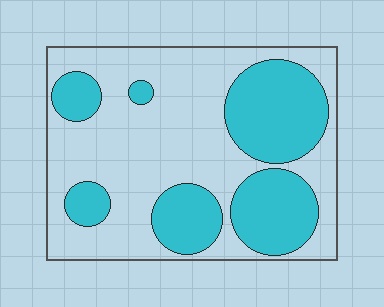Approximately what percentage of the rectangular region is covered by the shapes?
Approximately 35%.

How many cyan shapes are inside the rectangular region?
6.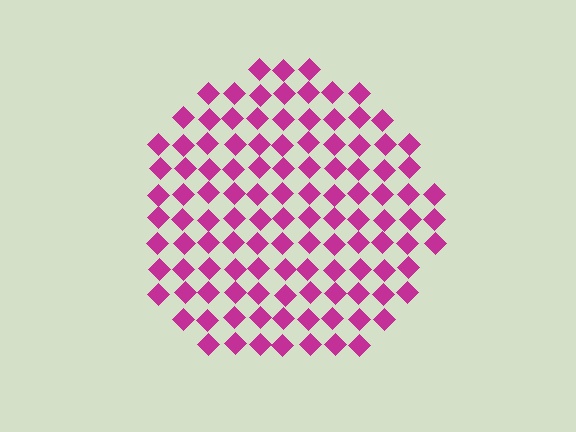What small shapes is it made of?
It is made of small diamonds.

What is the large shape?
The large shape is a circle.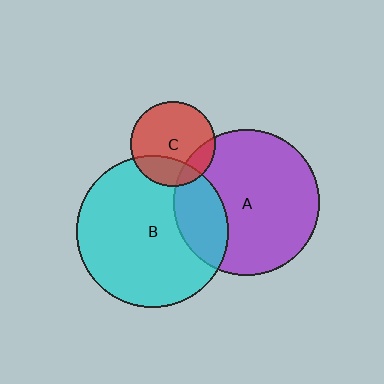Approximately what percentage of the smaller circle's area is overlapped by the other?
Approximately 15%.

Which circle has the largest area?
Circle B (cyan).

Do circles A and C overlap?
Yes.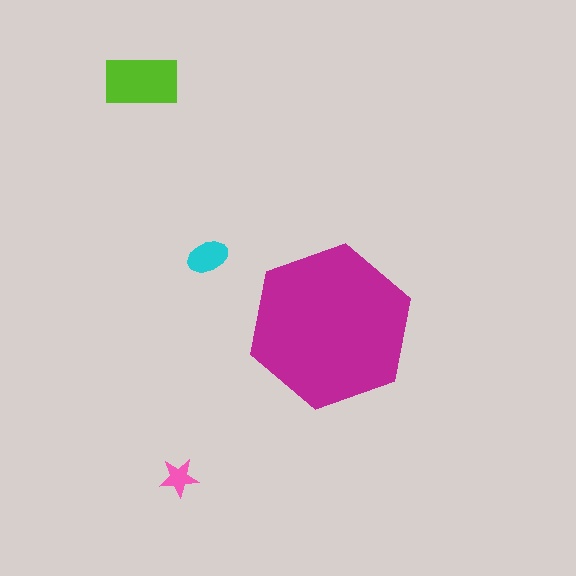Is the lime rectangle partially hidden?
No, the lime rectangle is fully visible.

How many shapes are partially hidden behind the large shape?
0 shapes are partially hidden.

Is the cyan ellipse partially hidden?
No, the cyan ellipse is fully visible.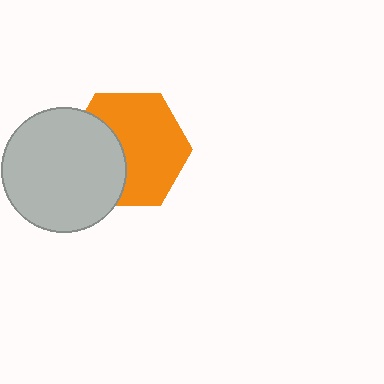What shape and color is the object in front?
The object in front is a light gray circle.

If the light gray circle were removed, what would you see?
You would see the complete orange hexagon.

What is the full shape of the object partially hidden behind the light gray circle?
The partially hidden object is an orange hexagon.